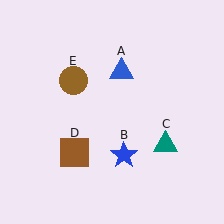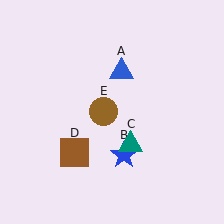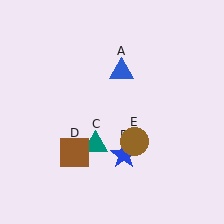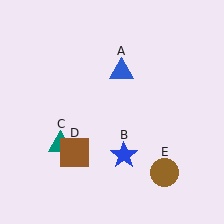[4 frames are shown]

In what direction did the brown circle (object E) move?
The brown circle (object E) moved down and to the right.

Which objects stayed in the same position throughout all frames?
Blue triangle (object A) and blue star (object B) and brown square (object D) remained stationary.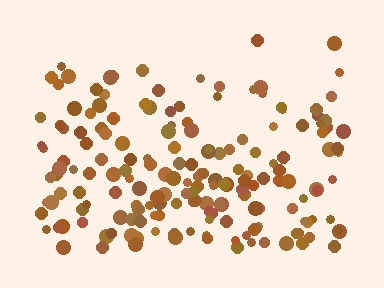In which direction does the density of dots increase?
From top to bottom, with the bottom side densest.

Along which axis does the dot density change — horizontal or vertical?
Vertical.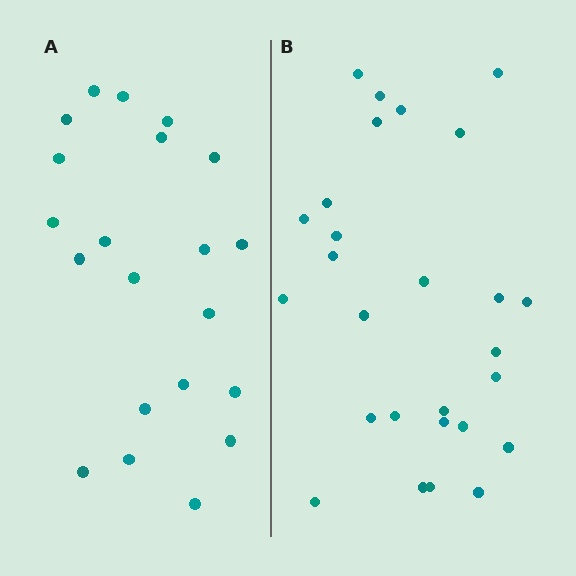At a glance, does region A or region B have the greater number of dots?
Region B (the right region) has more dots.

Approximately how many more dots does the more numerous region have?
Region B has about 6 more dots than region A.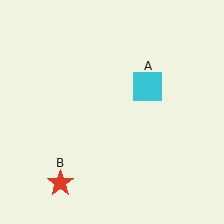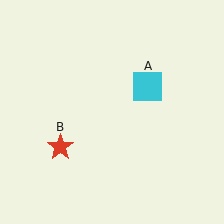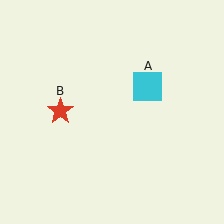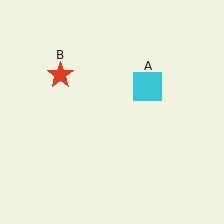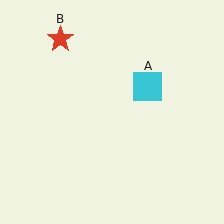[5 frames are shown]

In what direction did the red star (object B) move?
The red star (object B) moved up.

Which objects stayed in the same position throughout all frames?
Cyan square (object A) remained stationary.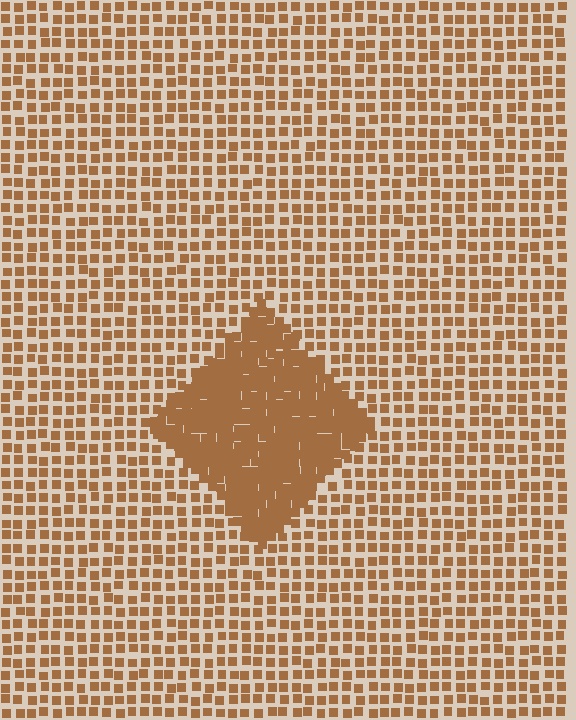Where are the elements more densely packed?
The elements are more densely packed inside the diamond boundary.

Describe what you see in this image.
The image contains small brown elements arranged at two different densities. A diamond-shaped region is visible where the elements are more densely packed than the surrounding area.